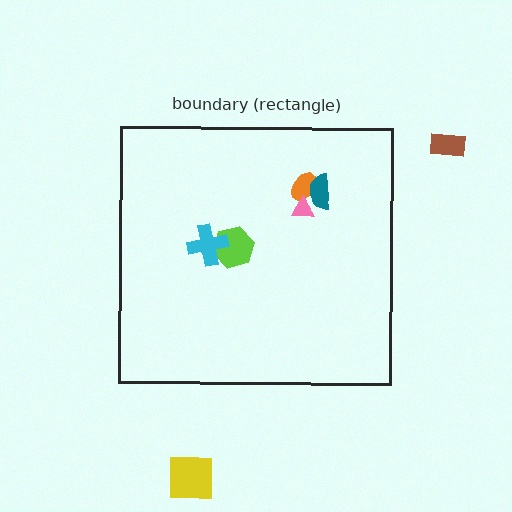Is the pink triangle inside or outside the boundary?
Inside.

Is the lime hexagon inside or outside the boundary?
Inside.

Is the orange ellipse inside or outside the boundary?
Inside.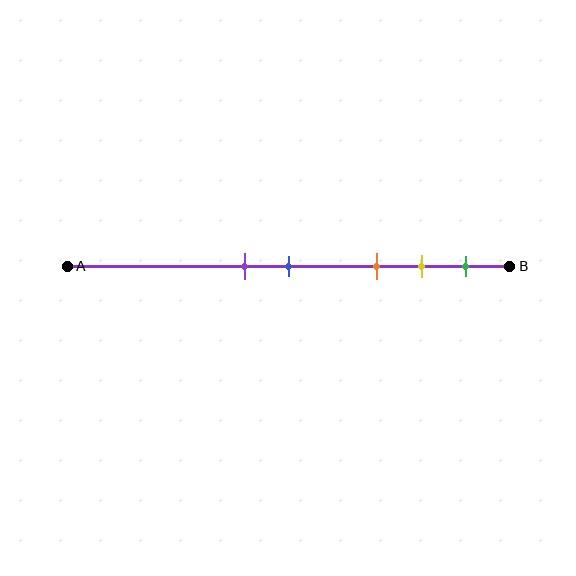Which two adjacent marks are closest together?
The purple and blue marks are the closest adjacent pair.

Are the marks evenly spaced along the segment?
No, the marks are not evenly spaced.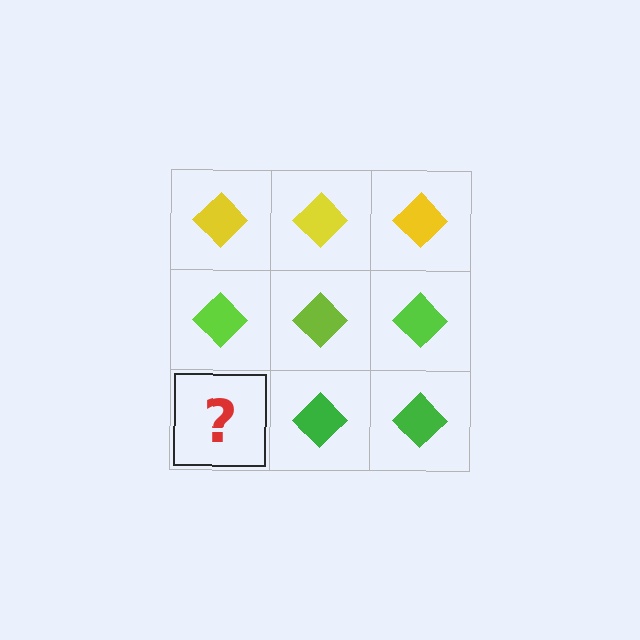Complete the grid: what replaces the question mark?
The question mark should be replaced with a green diamond.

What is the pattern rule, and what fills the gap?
The rule is that each row has a consistent color. The gap should be filled with a green diamond.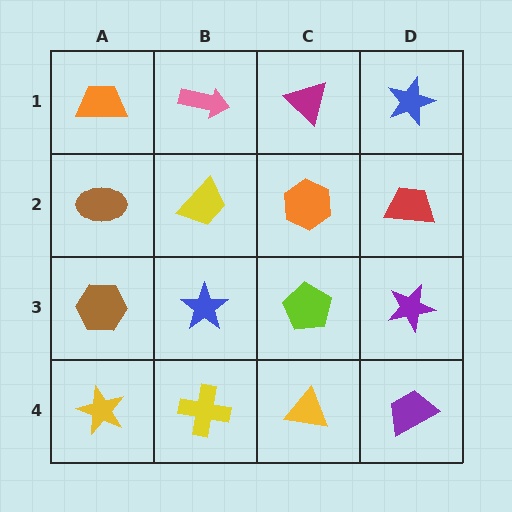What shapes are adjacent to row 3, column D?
A red trapezoid (row 2, column D), a purple trapezoid (row 4, column D), a lime pentagon (row 3, column C).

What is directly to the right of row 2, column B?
An orange hexagon.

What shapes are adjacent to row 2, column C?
A magenta triangle (row 1, column C), a lime pentagon (row 3, column C), a yellow trapezoid (row 2, column B), a red trapezoid (row 2, column D).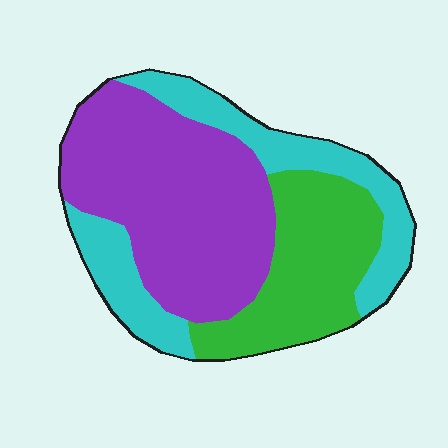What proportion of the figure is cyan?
Cyan covers about 30% of the figure.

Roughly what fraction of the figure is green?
Green covers roughly 25% of the figure.